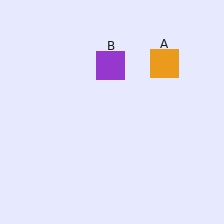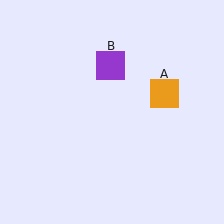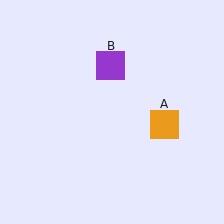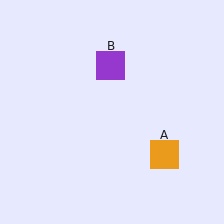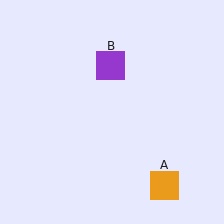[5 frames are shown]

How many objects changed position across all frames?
1 object changed position: orange square (object A).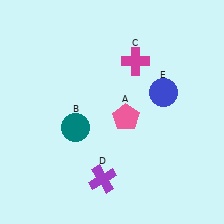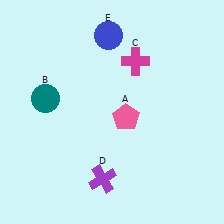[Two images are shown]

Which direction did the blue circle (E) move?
The blue circle (E) moved up.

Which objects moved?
The objects that moved are: the teal circle (B), the blue circle (E).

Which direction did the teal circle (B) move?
The teal circle (B) moved left.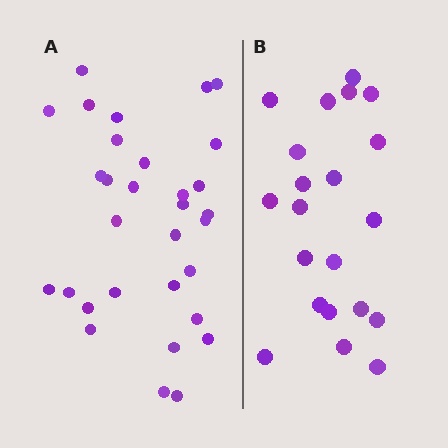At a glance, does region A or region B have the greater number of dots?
Region A (the left region) has more dots.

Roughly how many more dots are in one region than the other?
Region A has roughly 10 or so more dots than region B.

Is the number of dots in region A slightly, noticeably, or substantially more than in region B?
Region A has substantially more. The ratio is roughly 1.5 to 1.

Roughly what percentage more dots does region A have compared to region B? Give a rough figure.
About 50% more.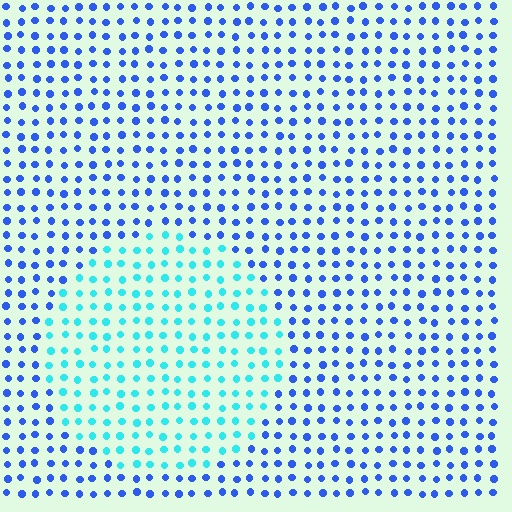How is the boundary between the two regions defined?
The boundary is defined purely by a slight shift in hue (about 45 degrees). Spacing, size, and orientation are identical on both sides.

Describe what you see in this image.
The image is filled with small blue elements in a uniform arrangement. A circle-shaped region is visible where the elements are tinted to a slightly different hue, forming a subtle color boundary.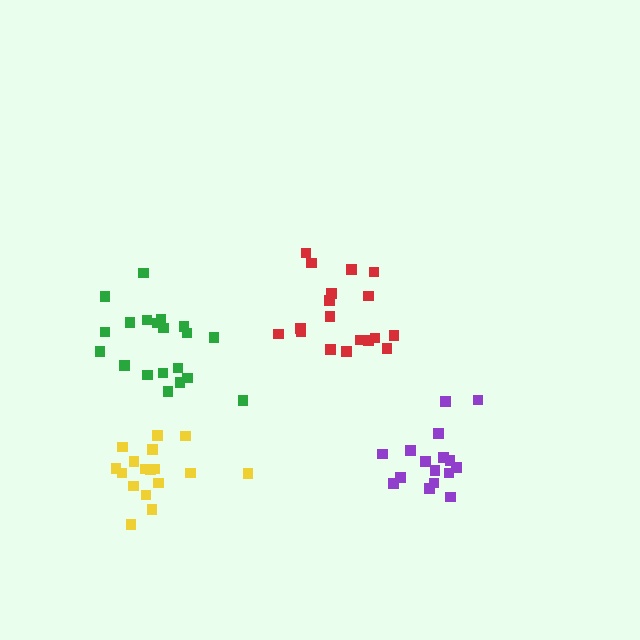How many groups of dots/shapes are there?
There are 4 groups.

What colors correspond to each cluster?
The clusters are colored: red, yellow, green, purple.